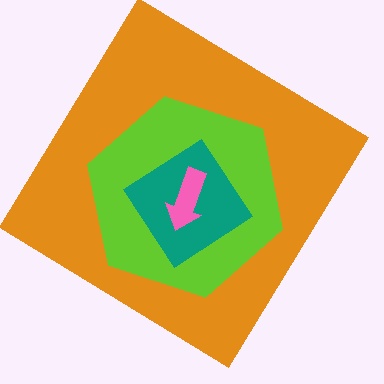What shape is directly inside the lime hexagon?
The teal diamond.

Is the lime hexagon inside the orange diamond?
Yes.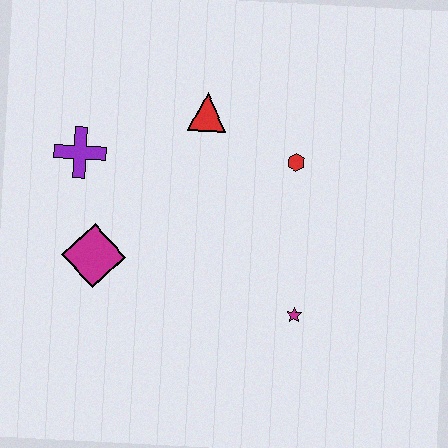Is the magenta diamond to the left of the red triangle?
Yes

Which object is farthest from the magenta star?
The purple cross is farthest from the magenta star.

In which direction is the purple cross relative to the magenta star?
The purple cross is to the left of the magenta star.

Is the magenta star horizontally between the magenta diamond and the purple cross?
No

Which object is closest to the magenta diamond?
The purple cross is closest to the magenta diamond.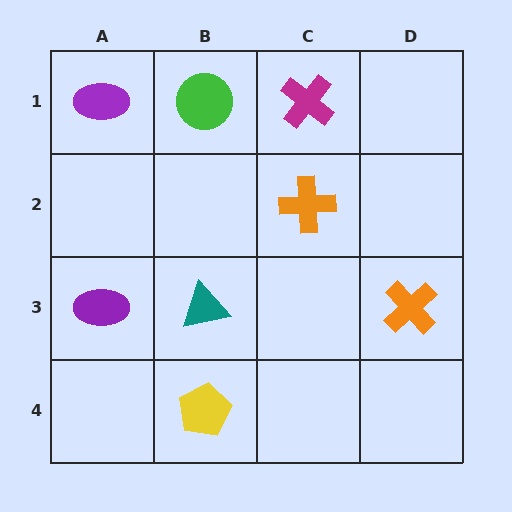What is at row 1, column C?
A magenta cross.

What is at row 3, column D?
An orange cross.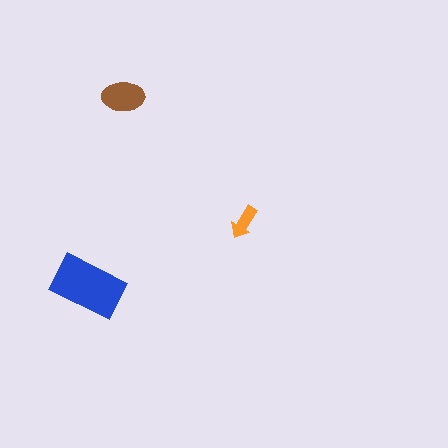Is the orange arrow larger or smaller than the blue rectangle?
Smaller.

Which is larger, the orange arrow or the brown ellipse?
The brown ellipse.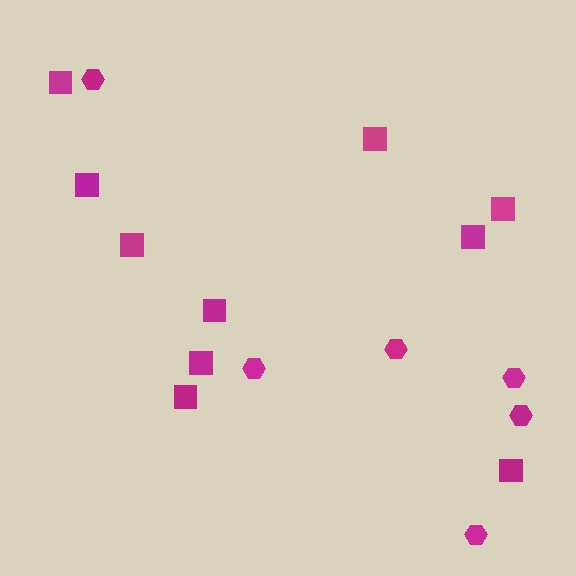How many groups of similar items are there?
There are 2 groups: one group of squares (10) and one group of hexagons (6).